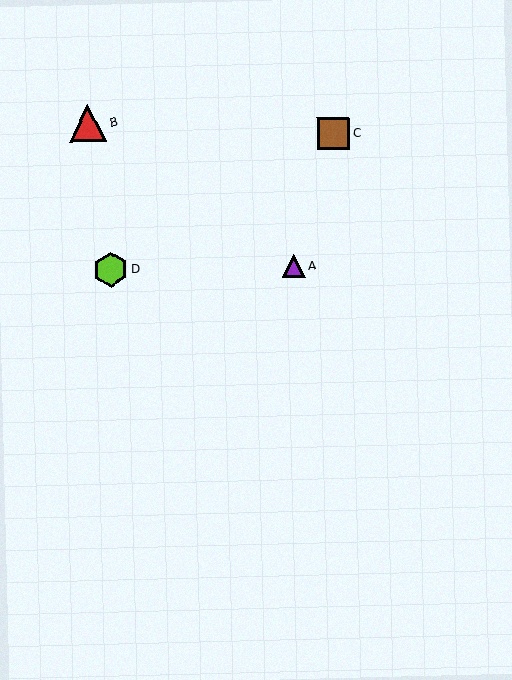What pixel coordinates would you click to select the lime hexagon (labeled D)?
Click at (111, 270) to select the lime hexagon D.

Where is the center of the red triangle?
The center of the red triangle is at (88, 123).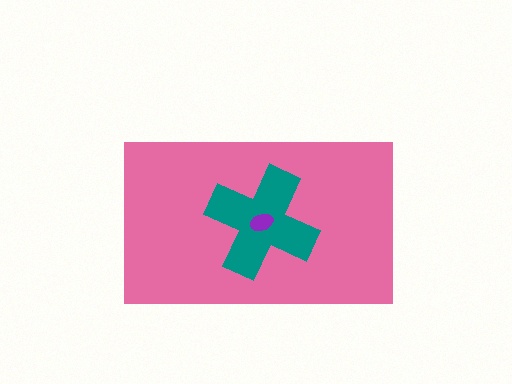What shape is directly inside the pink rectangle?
The teal cross.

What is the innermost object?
The purple ellipse.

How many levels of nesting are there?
3.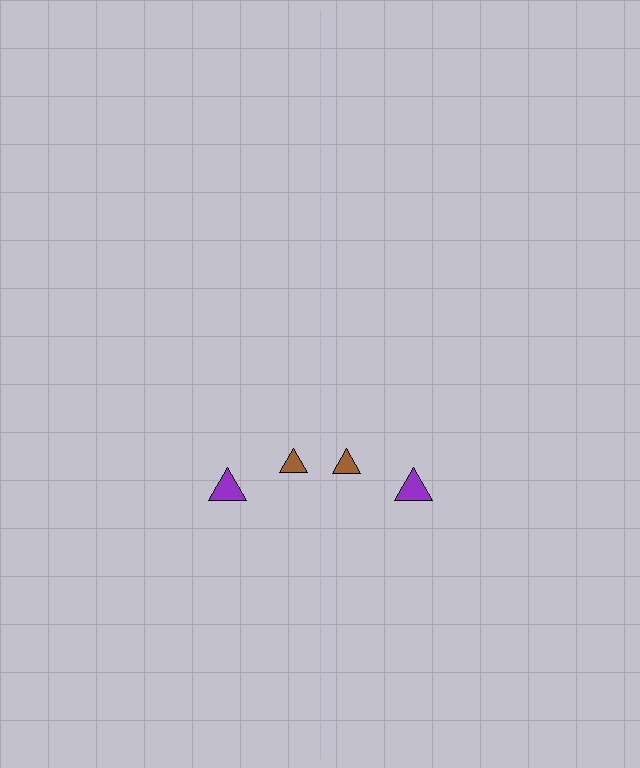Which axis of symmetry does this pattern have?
The pattern has a vertical axis of symmetry running through the center of the image.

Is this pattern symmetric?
Yes, this pattern has bilateral (reflection) symmetry.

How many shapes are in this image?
There are 4 shapes in this image.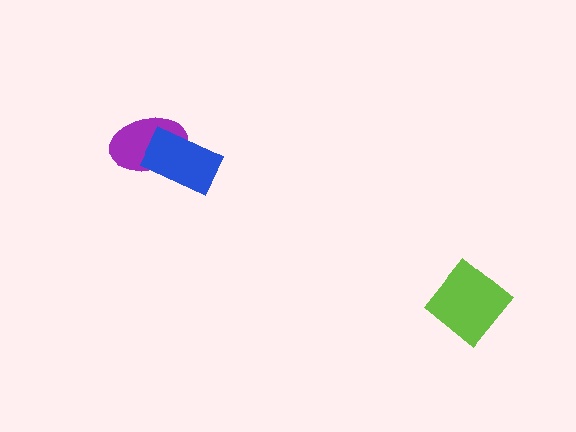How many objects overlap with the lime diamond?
0 objects overlap with the lime diamond.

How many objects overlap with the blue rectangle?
1 object overlaps with the blue rectangle.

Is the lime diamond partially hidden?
No, no other shape covers it.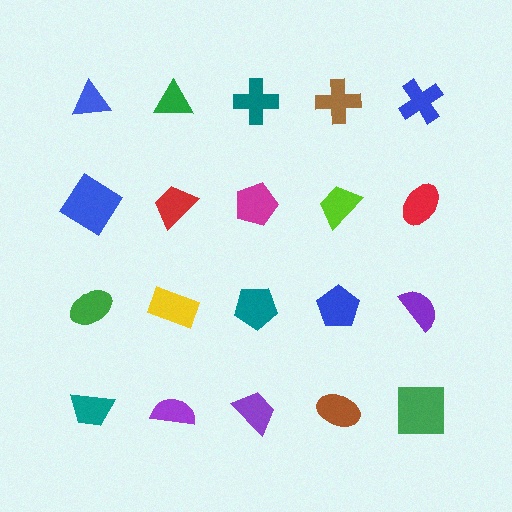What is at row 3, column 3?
A teal pentagon.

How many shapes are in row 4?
5 shapes.